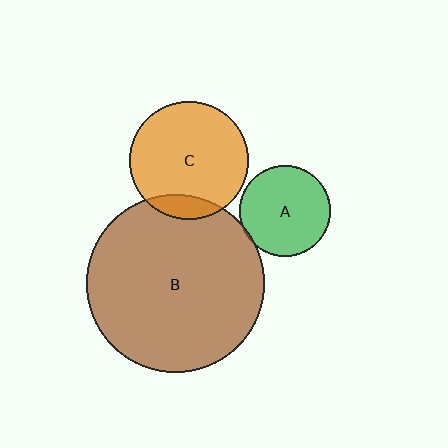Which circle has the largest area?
Circle B (brown).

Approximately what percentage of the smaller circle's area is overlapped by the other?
Approximately 10%.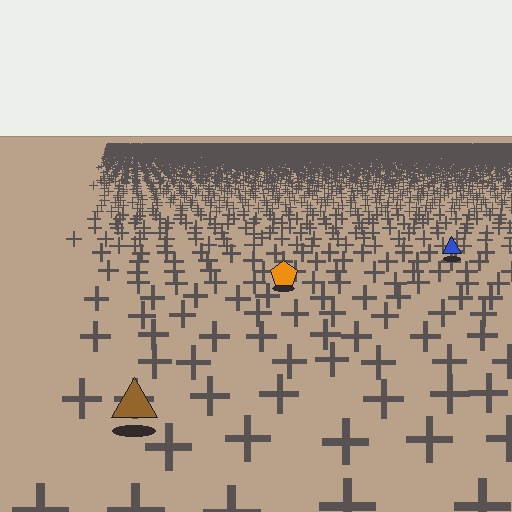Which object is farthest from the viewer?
The blue triangle is farthest from the viewer. It appears smaller and the ground texture around it is denser.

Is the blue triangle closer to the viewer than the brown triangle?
No. The brown triangle is closer — you can tell from the texture gradient: the ground texture is coarser near it.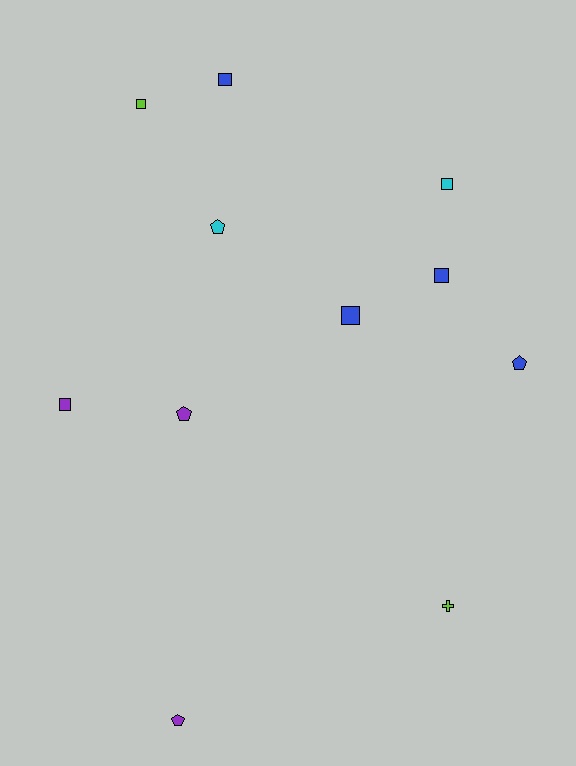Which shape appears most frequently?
Square, with 6 objects.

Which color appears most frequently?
Blue, with 4 objects.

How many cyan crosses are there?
There are no cyan crosses.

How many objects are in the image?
There are 11 objects.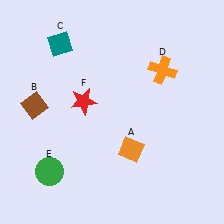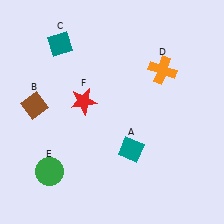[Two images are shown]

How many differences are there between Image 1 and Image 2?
There is 1 difference between the two images.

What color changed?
The diamond (A) changed from orange in Image 1 to teal in Image 2.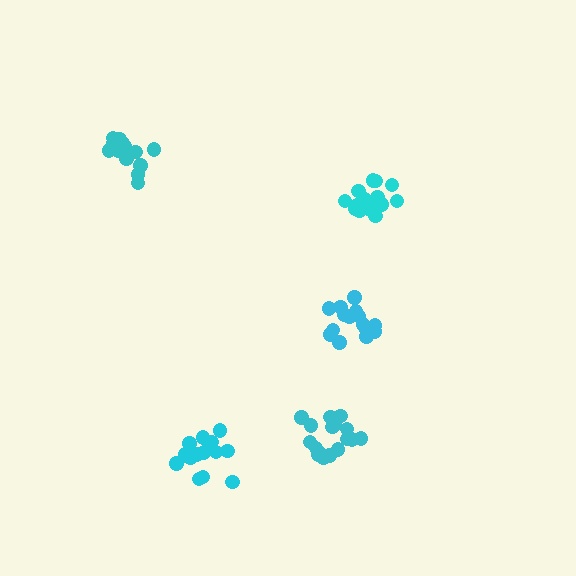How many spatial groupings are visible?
There are 5 spatial groupings.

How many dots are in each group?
Group 1: 17 dots, Group 2: 18 dots, Group 3: 15 dots, Group 4: 15 dots, Group 5: 16 dots (81 total).